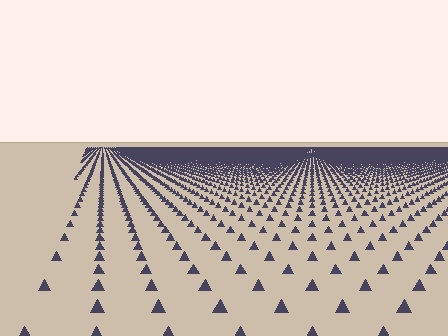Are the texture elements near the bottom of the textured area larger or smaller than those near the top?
Larger. Near the bottom, elements are closer to the viewer and appear at a bigger on-screen size.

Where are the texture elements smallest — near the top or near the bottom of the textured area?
Near the top.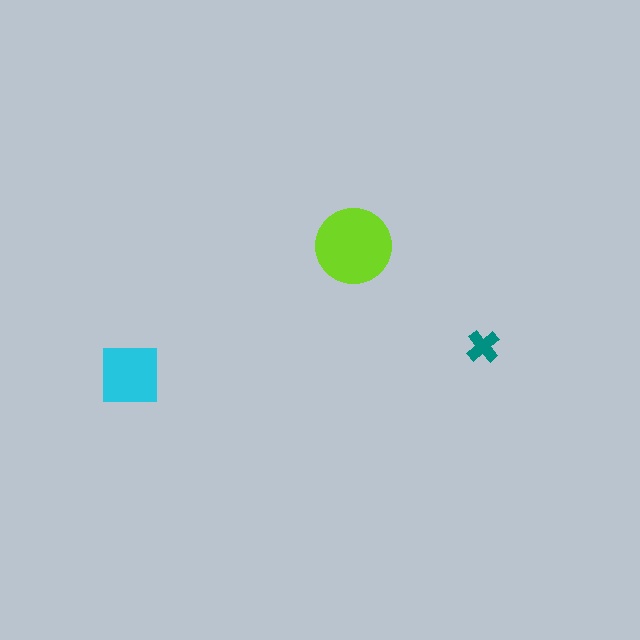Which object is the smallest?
The teal cross.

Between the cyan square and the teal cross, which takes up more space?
The cyan square.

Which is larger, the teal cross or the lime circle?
The lime circle.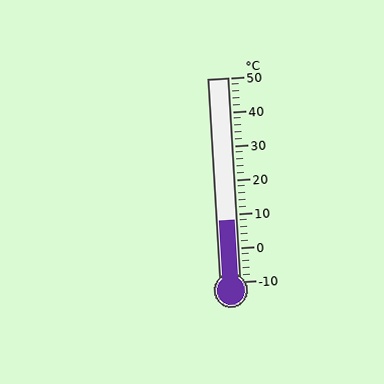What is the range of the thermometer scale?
The thermometer scale ranges from -10°C to 50°C.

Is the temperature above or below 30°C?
The temperature is below 30°C.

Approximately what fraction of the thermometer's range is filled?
The thermometer is filled to approximately 30% of its range.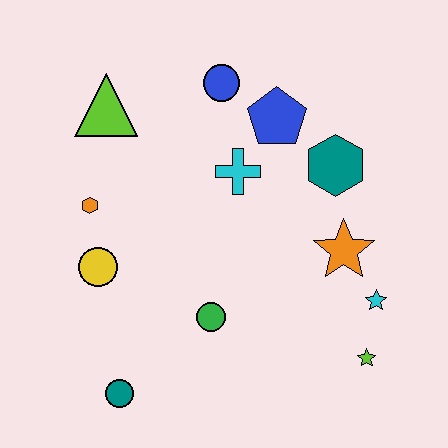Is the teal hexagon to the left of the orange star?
Yes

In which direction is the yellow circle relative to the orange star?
The yellow circle is to the left of the orange star.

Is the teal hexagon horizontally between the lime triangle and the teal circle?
No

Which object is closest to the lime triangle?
The orange hexagon is closest to the lime triangle.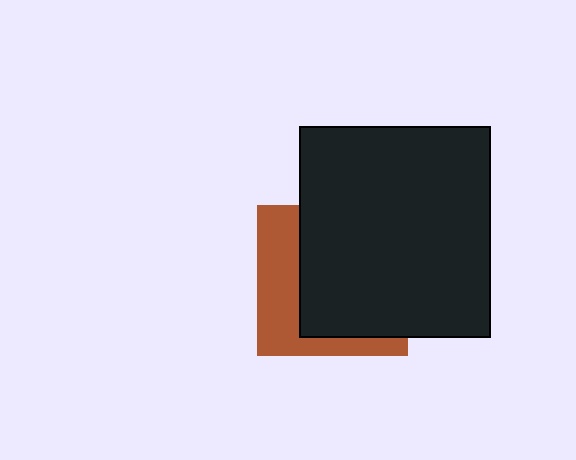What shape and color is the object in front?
The object in front is a black rectangle.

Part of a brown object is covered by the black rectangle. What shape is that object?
It is a square.